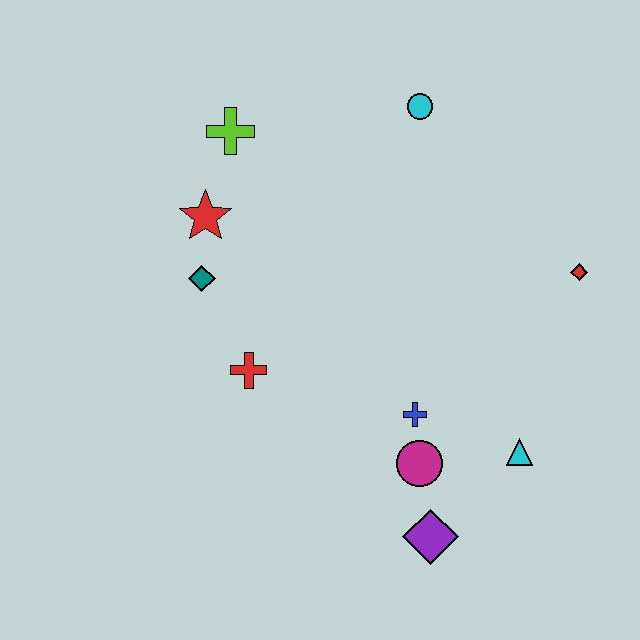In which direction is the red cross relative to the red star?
The red cross is below the red star.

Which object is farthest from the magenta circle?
The lime cross is farthest from the magenta circle.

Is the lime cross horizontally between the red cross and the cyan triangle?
No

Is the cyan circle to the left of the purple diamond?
Yes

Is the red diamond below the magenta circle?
No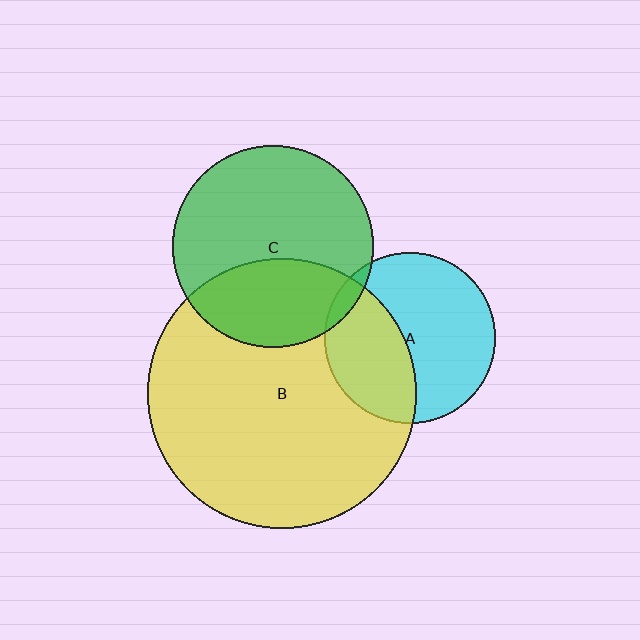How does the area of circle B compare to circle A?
Approximately 2.5 times.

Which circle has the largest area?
Circle B (yellow).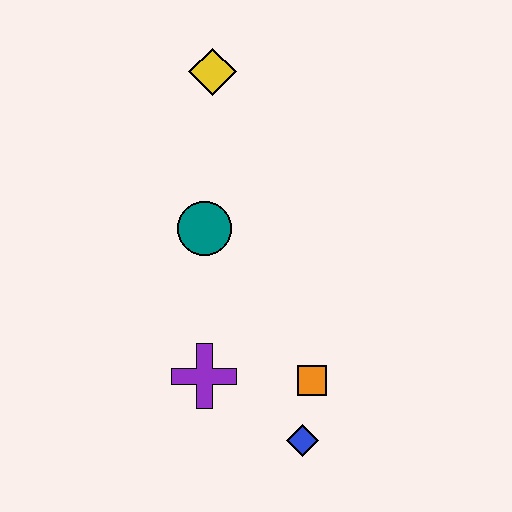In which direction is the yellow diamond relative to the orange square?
The yellow diamond is above the orange square.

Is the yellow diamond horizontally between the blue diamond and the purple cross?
Yes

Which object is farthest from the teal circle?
The blue diamond is farthest from the teal circle.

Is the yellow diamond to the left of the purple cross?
No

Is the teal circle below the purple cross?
No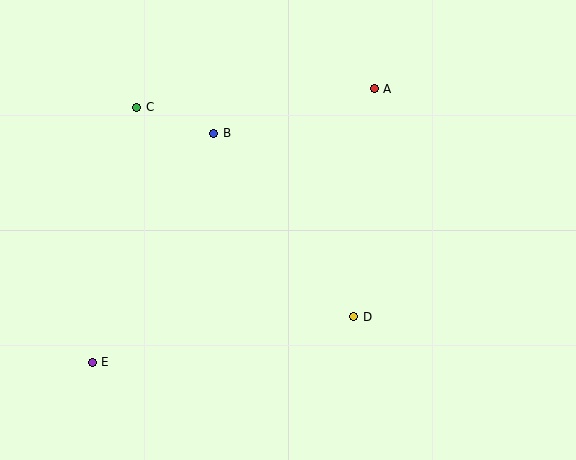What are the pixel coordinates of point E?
Point E is at (92, 362).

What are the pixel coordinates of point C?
Point C is at (137, 107).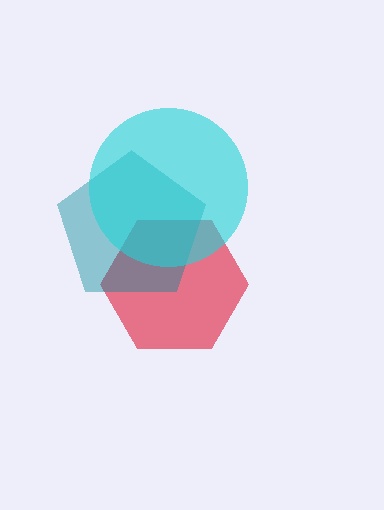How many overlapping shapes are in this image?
There are 3 overlapping shapes in the image.